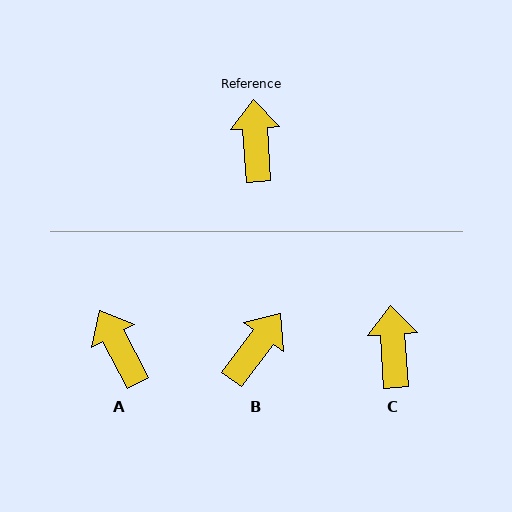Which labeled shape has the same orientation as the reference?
C.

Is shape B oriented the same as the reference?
No, it is off by about 40 degrees.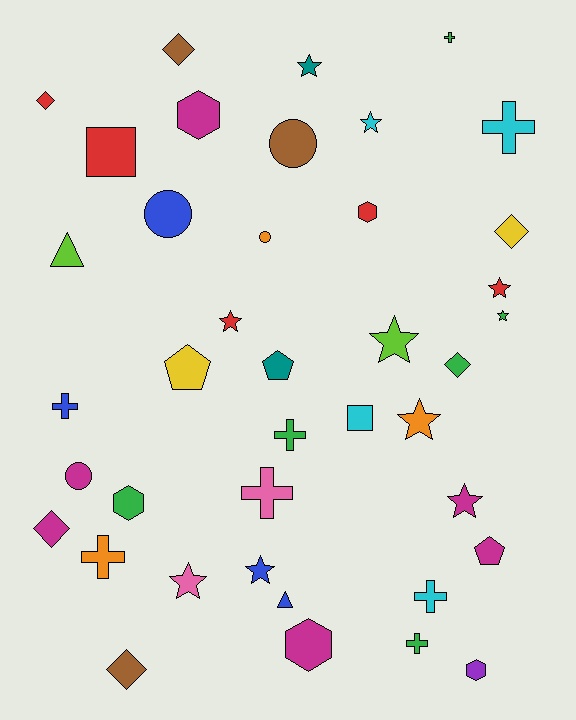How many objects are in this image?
There are 40 objects.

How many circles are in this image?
There are 4 circles.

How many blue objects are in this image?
There are 4 blue objects.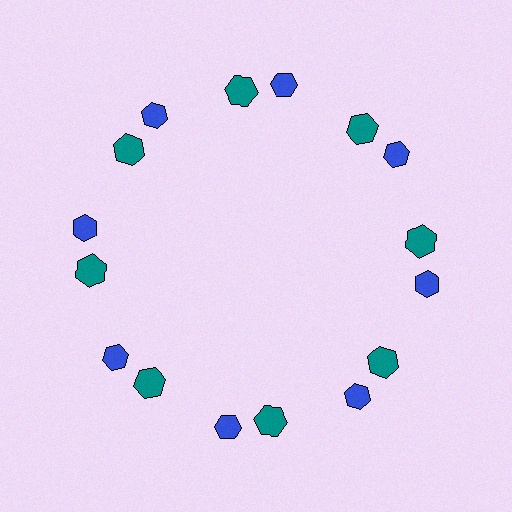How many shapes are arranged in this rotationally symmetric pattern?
There are 16 shapes, arranged in 8 groups of 2.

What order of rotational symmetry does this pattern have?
This pattern has 8-fold rotational symmetry.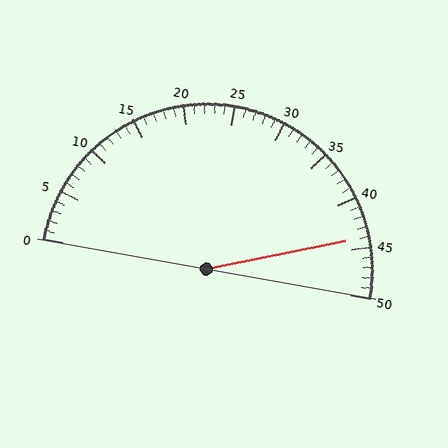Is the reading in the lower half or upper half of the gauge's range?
The reading is in the upper half of the range (0 to 50).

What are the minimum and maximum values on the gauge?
The gauge ranges from 0 to 50.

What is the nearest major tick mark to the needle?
The nearest major tick mark is 45.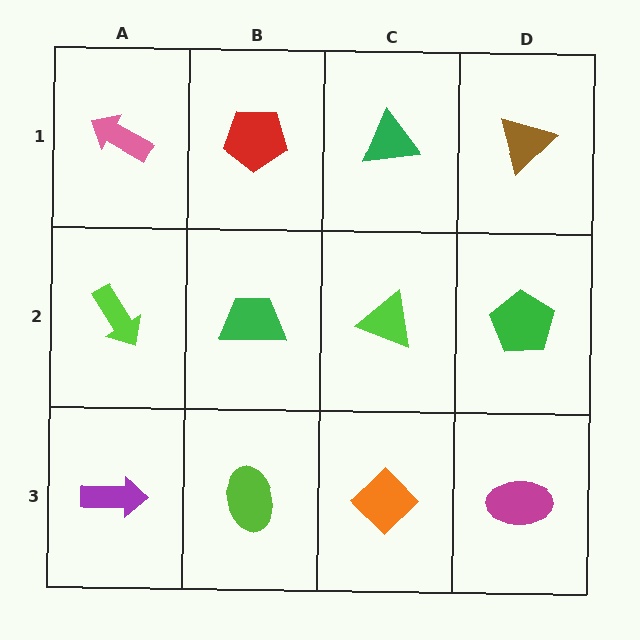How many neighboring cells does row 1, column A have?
2.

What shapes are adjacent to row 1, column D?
A green pentagon (row 2, column D), a green triangle (row 1, column C).